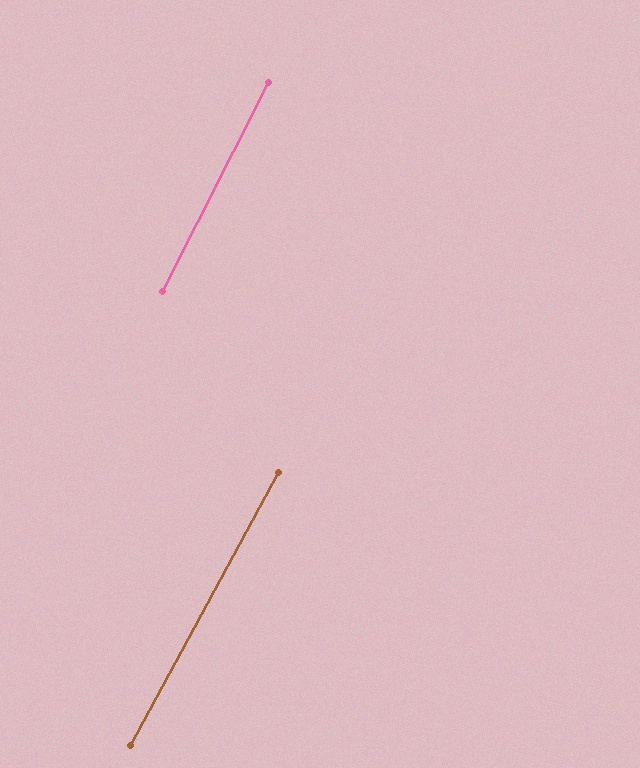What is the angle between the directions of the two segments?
Approximately 1 degree.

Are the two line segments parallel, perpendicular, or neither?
Parallel — their directions differ by only 1.5°.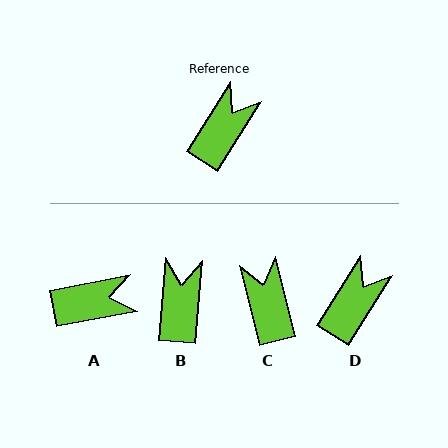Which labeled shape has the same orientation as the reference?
D.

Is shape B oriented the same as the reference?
No, it is off by about 27 degrees.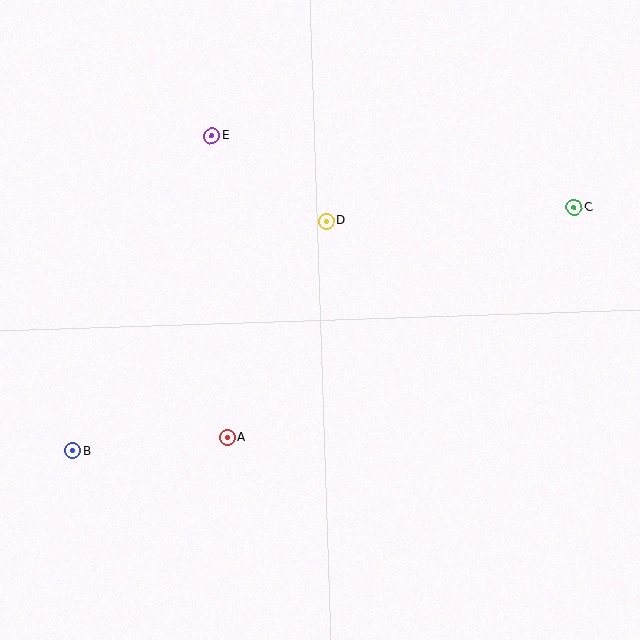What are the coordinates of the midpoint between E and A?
The midpoint between E and A is at (219, 287).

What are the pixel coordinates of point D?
Point D is at (326, 221).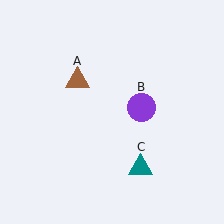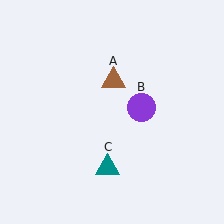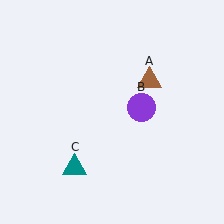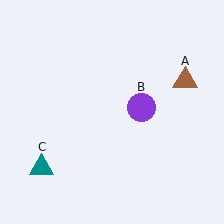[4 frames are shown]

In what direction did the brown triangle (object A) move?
The brown triangle (object A) moved right.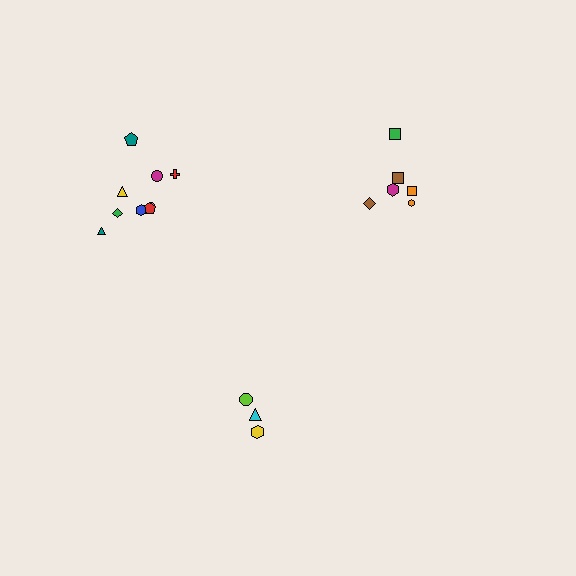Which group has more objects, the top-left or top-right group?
The top-left group.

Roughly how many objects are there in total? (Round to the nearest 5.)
Roughly 20 objects in total.